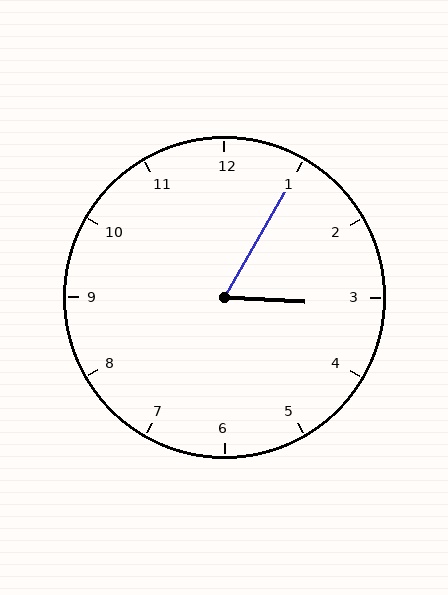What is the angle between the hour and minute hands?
Approximately 62 degrees.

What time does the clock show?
3:05.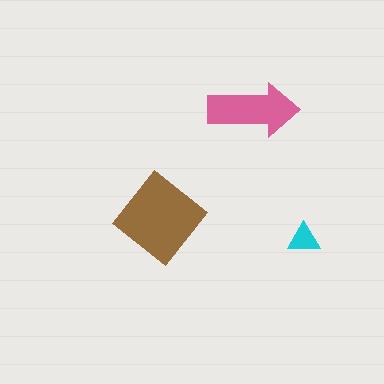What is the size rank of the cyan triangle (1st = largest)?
3rd.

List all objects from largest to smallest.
The brown diamond, the pink arrow, the cyan triangle.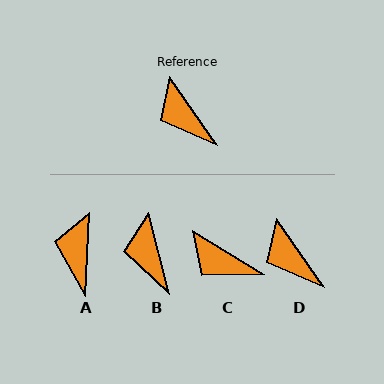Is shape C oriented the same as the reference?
No, it is off by about 24 degrees.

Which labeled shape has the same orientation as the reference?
D.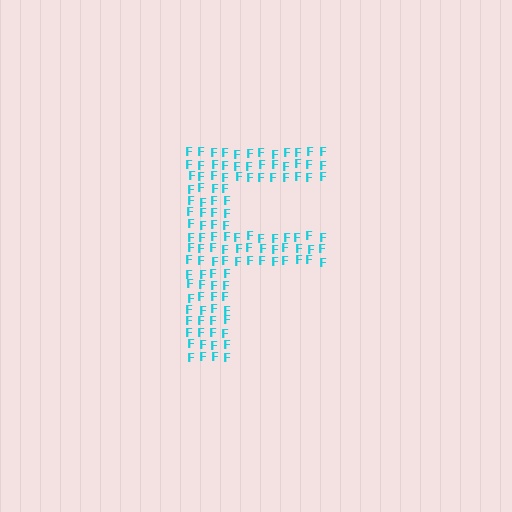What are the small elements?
The small elements are letter F's.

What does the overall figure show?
The overall figure shows the letter F.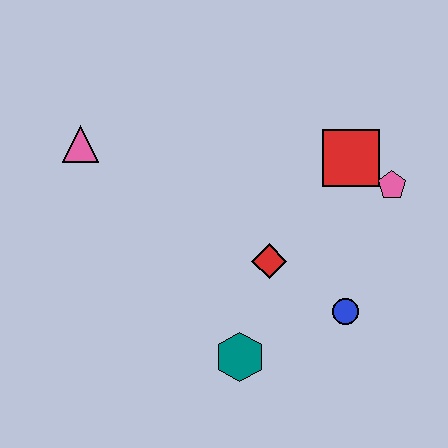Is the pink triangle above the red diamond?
Yes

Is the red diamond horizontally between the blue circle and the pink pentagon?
No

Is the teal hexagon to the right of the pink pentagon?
No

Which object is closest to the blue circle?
The red diamond is closest to the blue circle.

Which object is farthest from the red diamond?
The pink triangle is farthest from the red diamond.